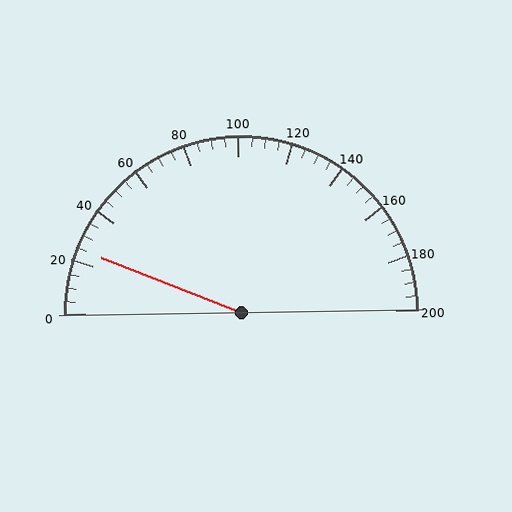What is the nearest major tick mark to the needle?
The nearest major tick mark is 20.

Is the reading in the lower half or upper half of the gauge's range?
The reading is in the lower half of the range (0 to 200).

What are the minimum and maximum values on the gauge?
The gauge ranges from 0 to 200.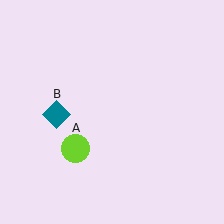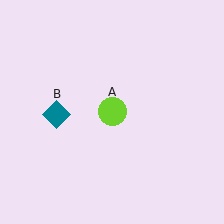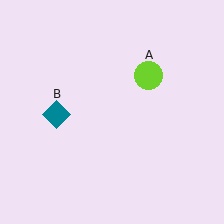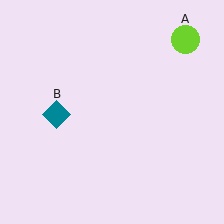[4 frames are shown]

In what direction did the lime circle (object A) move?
The lime circle (object A) moved up and to the right.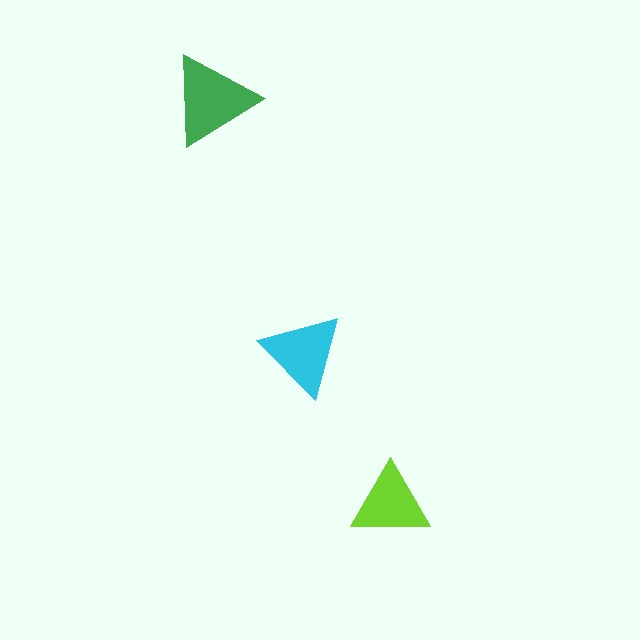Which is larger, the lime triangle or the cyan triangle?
The cyan one.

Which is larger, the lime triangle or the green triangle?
The green one.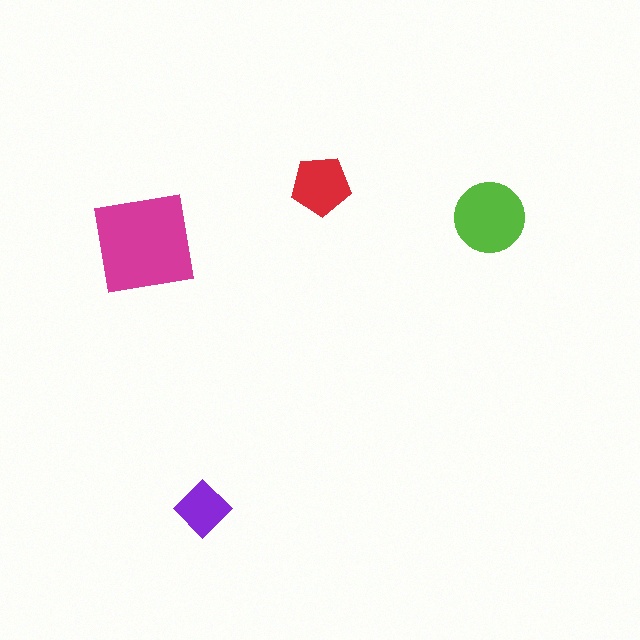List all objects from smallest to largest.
The purple diamond, the red pentagon, the lime circle, the magenta square.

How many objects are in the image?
There are 4 objects in the image.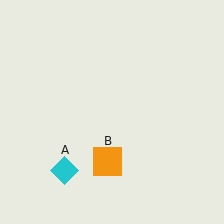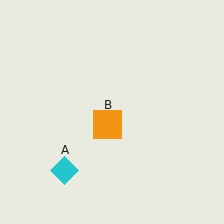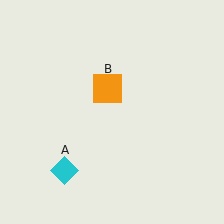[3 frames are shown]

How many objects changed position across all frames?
1 object changed position: orange square (object B).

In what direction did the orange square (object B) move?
The orange square (object B) moved up.